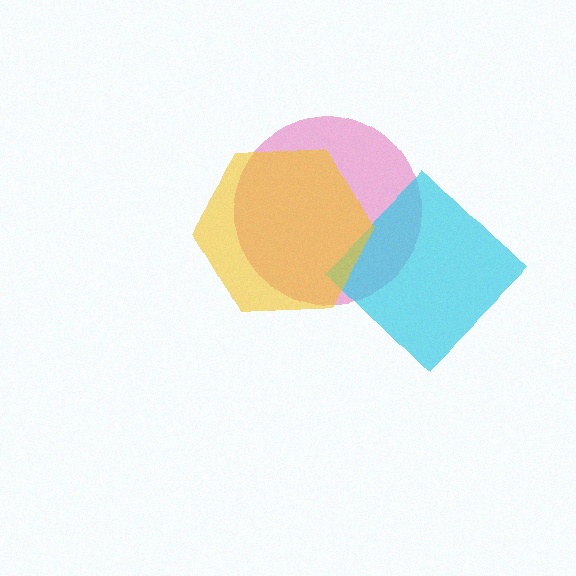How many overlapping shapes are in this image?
There are 3 overlapping shapes in the image.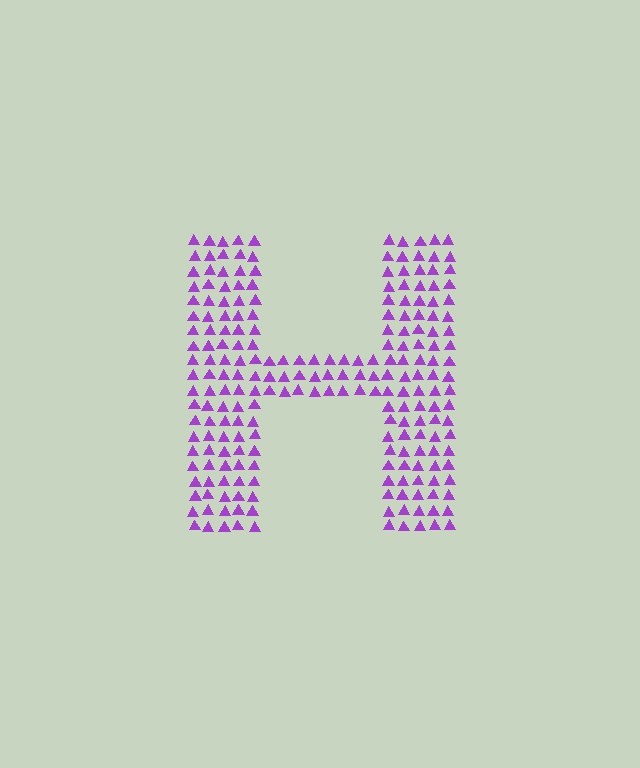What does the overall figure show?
The overall figure shows the letter H.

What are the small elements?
The small elements are triangles.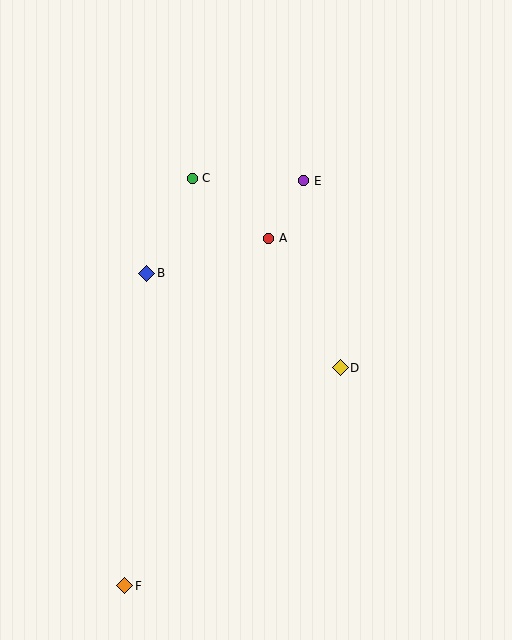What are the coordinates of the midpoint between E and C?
The midpoint between E and C is at (248, 179).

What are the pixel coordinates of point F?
Point F is at (125, 586).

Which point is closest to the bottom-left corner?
Point F is closest to the bottom-left corner.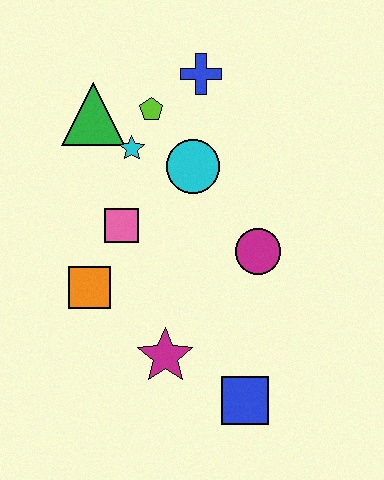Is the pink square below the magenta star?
No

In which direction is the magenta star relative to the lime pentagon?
The magenta star is below the lime pentagon.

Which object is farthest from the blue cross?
The blue square is farthest from the blue cross.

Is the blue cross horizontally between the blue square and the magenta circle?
No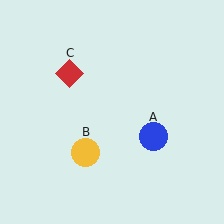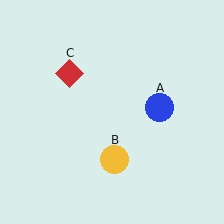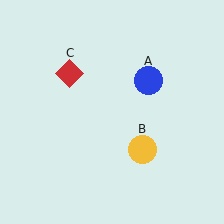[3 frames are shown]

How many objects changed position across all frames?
2 objects changed position: blue circle (object A), yellow circle (object B).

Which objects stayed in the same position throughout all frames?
Red diamond (object C) remained stationary.